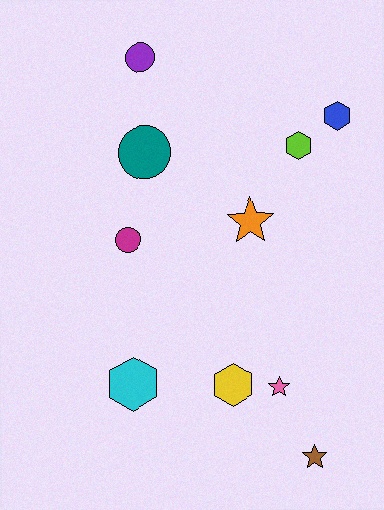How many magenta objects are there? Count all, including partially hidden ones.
There is 1 magenta object.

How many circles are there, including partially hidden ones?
There are 3 circles.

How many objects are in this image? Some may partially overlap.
There are 10 objects.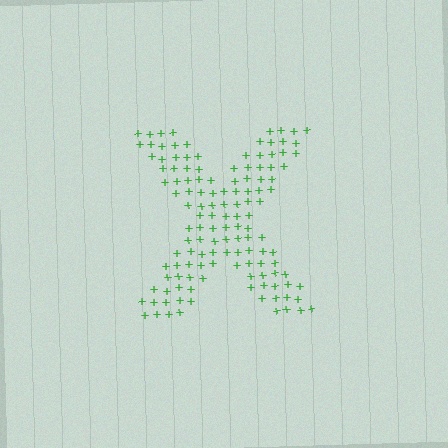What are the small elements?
The small elements are plus signs.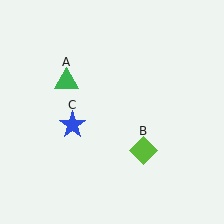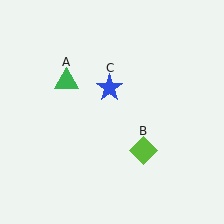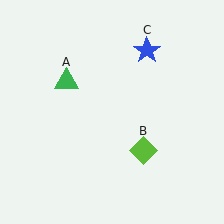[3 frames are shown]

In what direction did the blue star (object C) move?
The blue star (object C) moved up and to the right.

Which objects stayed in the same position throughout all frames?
Green triangle (object A) and lime diamond (object B) remained stationary.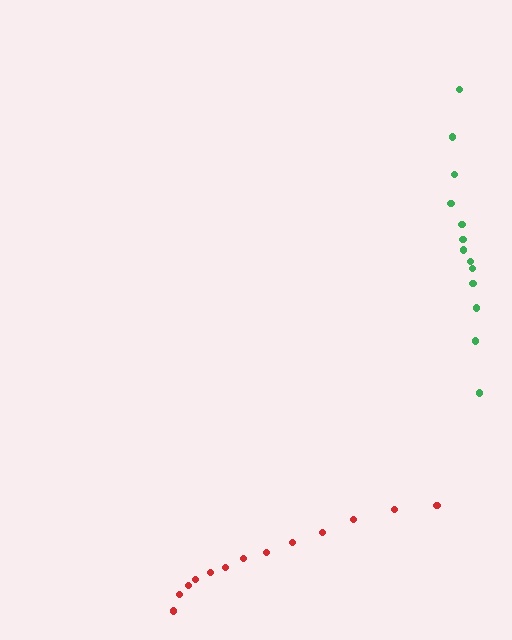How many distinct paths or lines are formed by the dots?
There are 2 distinct paths.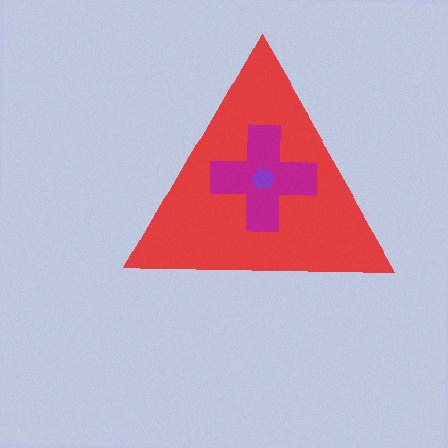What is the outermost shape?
The red triangle.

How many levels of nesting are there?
3.